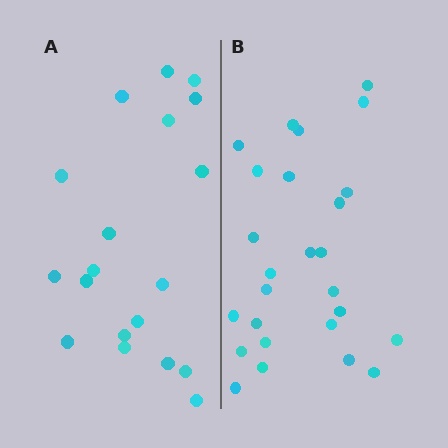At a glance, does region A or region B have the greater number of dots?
Region B (the right region) has more dots.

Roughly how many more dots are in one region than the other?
Region B has roughly 8 or so more dots than region A.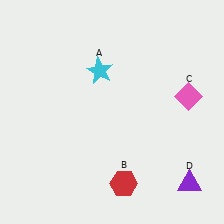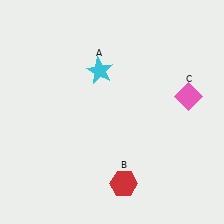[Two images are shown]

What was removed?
The purple triangle (D) was removed in Image 2.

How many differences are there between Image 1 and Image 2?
There is 1 difference between the two images.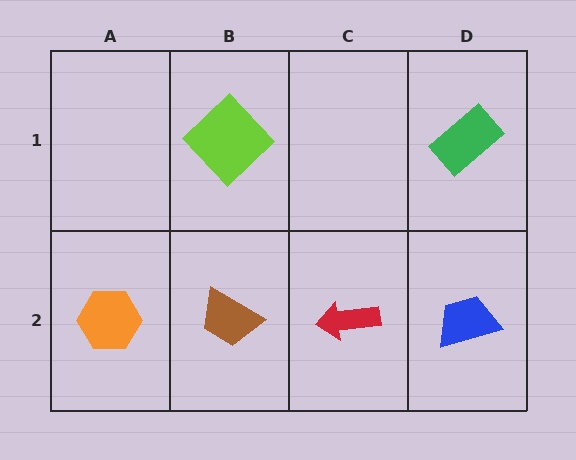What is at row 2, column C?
A red arrow.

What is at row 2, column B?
A brown trapezoid.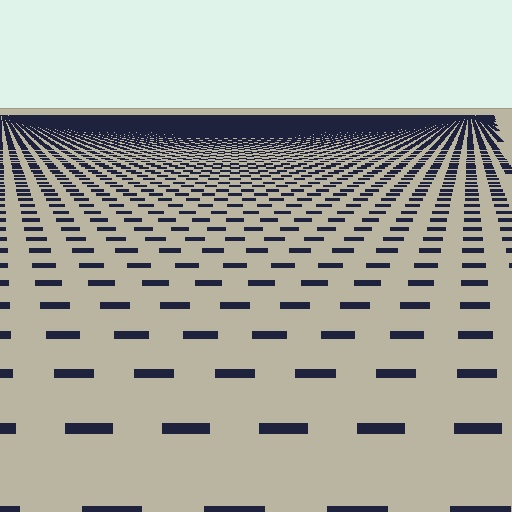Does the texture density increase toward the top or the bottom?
Density increases toward the top.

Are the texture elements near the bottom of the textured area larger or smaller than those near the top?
Larger. Near the bottom, elements are closer to the viewer and appear at a bigger on-screen size.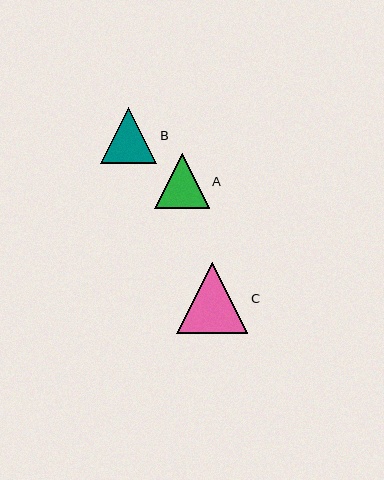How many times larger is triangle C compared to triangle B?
Triangle C is approximately 1.3 times the size of triangle B.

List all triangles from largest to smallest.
From largest to smallest: C, B, A.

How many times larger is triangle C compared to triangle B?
Triangle C is approximately 1.3 times the size of triangle B.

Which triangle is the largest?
Triangle C is the largest with a size of approximately 71 pixels.